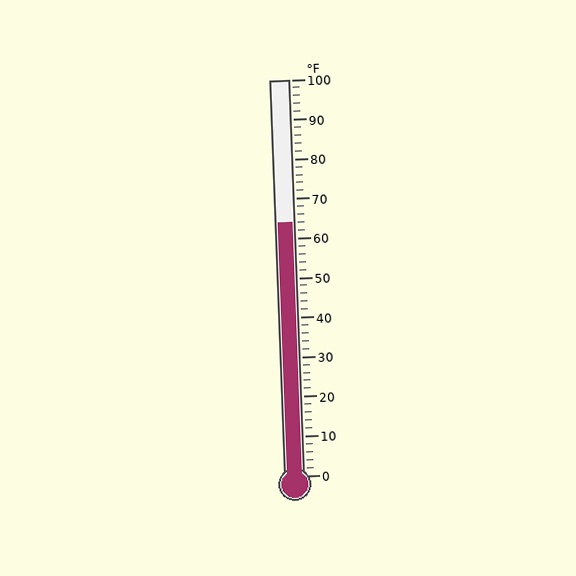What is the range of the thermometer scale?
The thermometer scale ranges from 0°F to 100°F.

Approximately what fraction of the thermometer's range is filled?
The thermometer is filled to approximately 65% of its range.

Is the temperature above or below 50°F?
The temperature is above 50°F.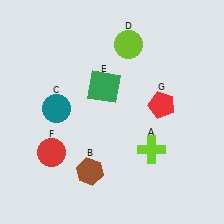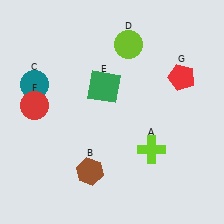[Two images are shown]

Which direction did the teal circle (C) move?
The teal circle (C) moved up.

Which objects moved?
The objects that moved are: the teal circle (C), the red circle (F), the red pentagon (G).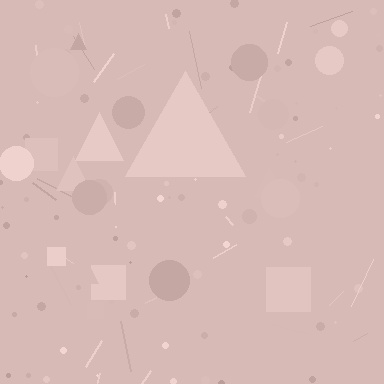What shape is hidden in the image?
A triangle is hidden in the image.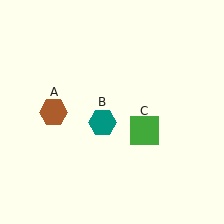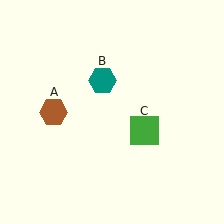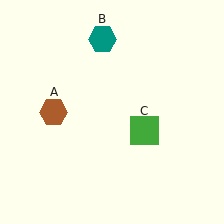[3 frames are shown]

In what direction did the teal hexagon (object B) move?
The teal hexagon (object B) moved up.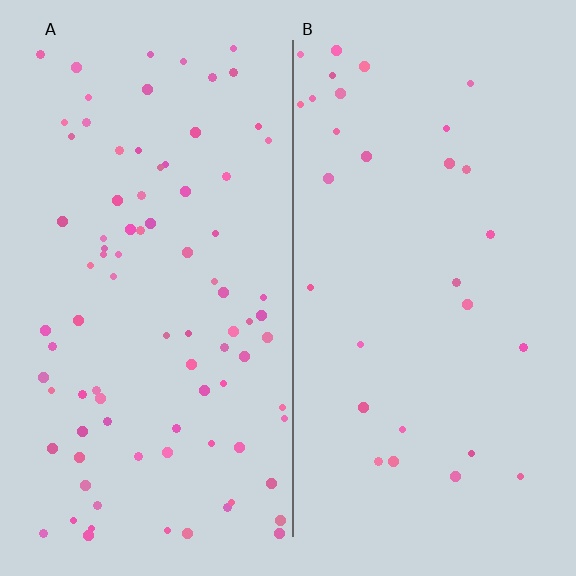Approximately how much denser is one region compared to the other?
Approximately 2.9× — region A over region B.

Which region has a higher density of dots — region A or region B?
A (the left).